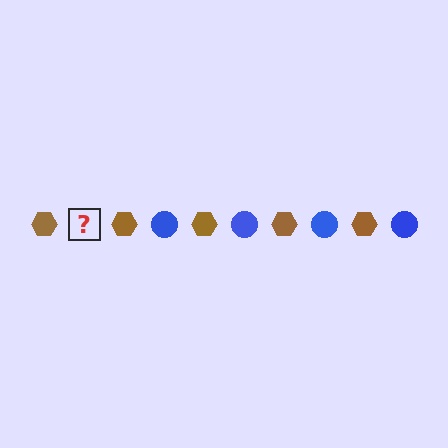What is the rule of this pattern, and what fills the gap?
The rule is that the pattern alternates between brown hexagon and blue circle. The gap should be filled with a blue circle.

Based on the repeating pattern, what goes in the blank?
The blank should be a blue circle.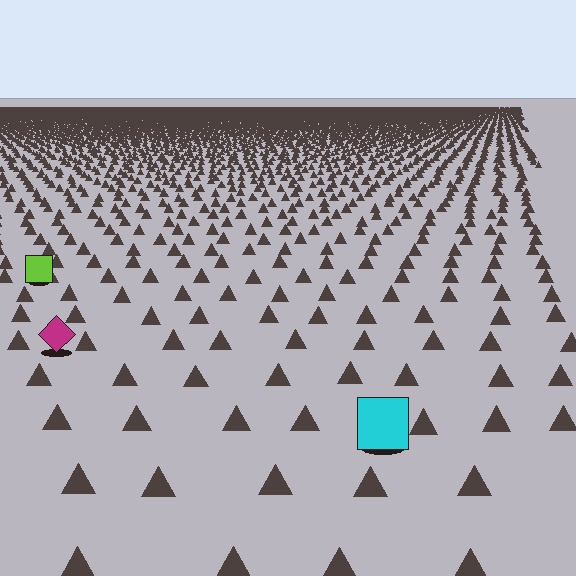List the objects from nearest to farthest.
From nearest to farthest: the cyan square, the magenta diamond, the lime square.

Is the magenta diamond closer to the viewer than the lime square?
Yes. The magenta diamond is closer — you can tell from the texture gradient: the ground texture is coarser near it.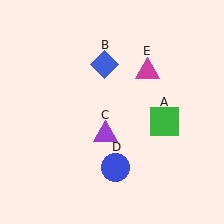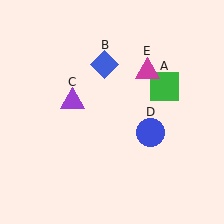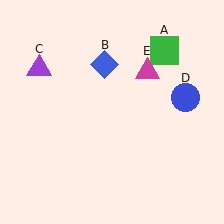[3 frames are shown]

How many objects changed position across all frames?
3 objects changed position: green square (object A), purple triangle (object C), blue circle (object D).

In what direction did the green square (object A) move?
The green square (object A) moved up.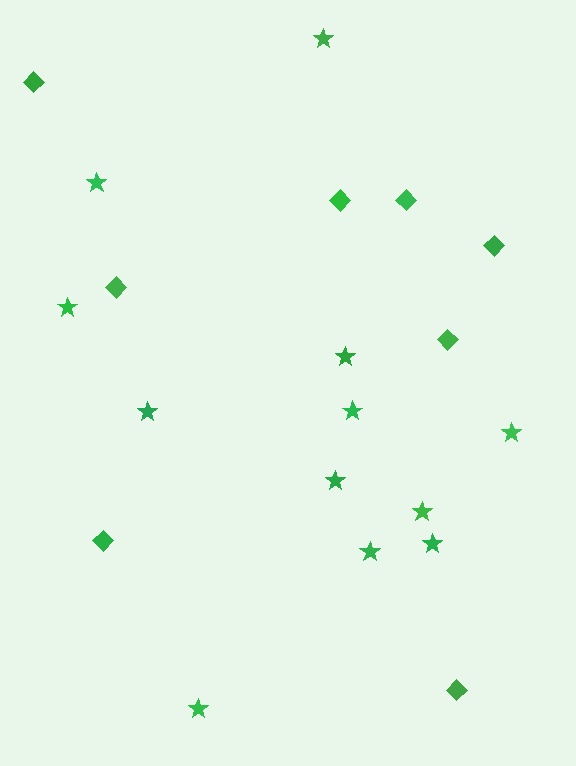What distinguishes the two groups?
There are 2 groups: one group of stars (12) and one group of diamonds (8).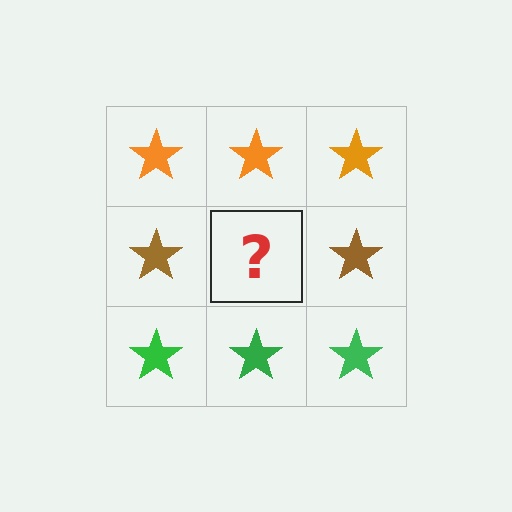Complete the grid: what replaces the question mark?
The question mark should be replaced with a brown star.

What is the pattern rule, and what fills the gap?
The rule is that each row has a consistent color. The gap should be filled with a brown star.